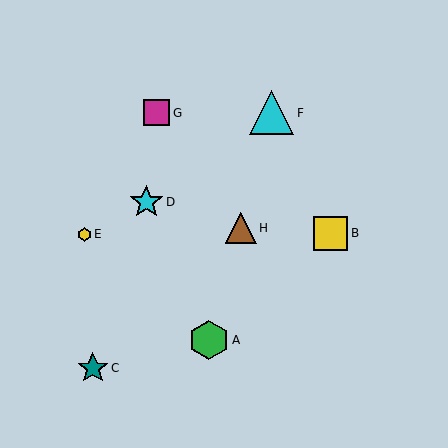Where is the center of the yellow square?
The center of the yellow square is at (331, 233).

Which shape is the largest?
The cyan triangle (labeled F) is the largest.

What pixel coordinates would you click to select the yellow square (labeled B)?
Click at (331, 233) to select the yellow square B.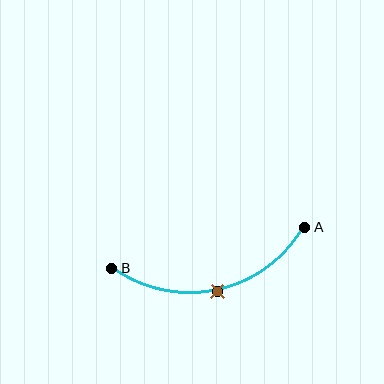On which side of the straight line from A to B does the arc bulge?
The arc bulges below the straight line connecting A and B.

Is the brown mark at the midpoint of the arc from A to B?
Yes. The brown mark lies on the arc at equal arc-length from both A and B — it is the arc midpoint.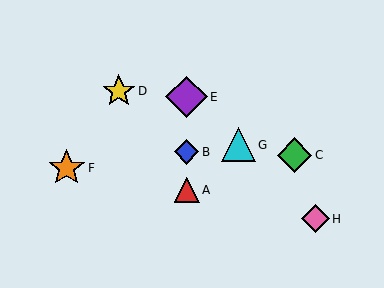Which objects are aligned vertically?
Objects A, B, E are aligned vertically.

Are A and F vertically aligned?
No, A is at x≈187 and F is at x≈67.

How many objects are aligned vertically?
3 objects (A, B, E) are aligned vertically.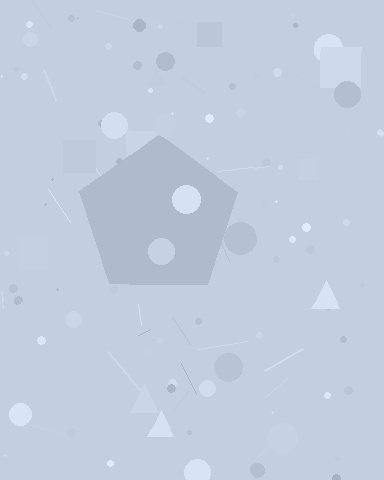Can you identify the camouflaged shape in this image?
The camouflaged shape is a pentagon.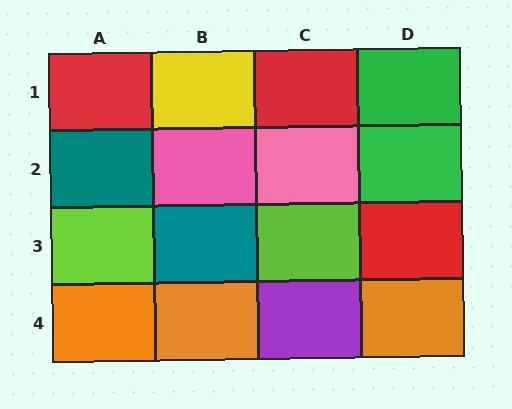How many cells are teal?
2 cells are teal.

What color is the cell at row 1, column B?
Yellow.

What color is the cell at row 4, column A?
Orange.